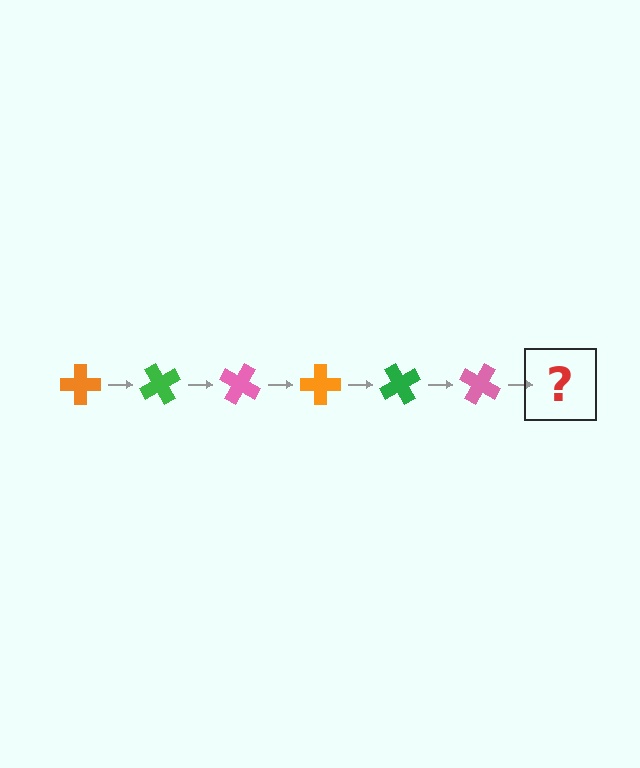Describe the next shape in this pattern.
It should be an orange cross, rotated 360 degrees from the start.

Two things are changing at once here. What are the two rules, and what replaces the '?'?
The two rules are that it rotates 60 degrees each step and the color cycles through orange, green, and pink. The '?' should be an orange cross, rotated 360 degrees from the start.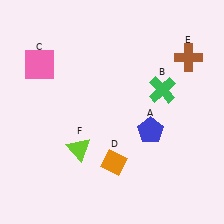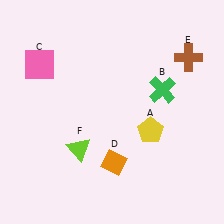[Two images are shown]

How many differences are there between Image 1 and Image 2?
There is 1 difference between the two images.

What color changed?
The pentagon (A) changed from blue in Image 1 to yellow in Image 2.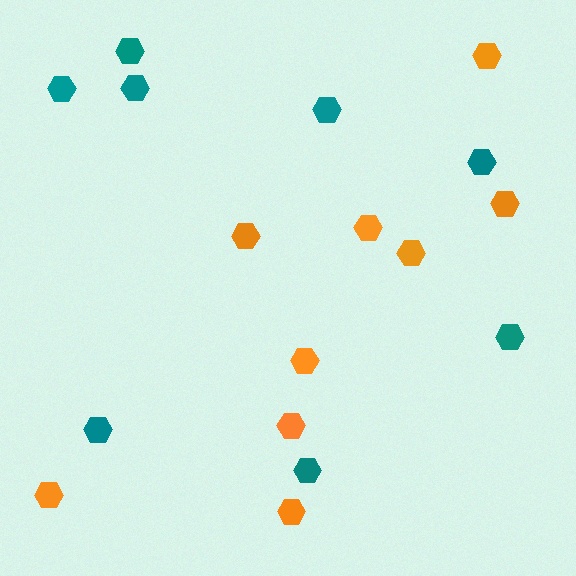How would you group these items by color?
There are 2 groups: one group of orange hexagons (9) and one group of teal hexagons (8).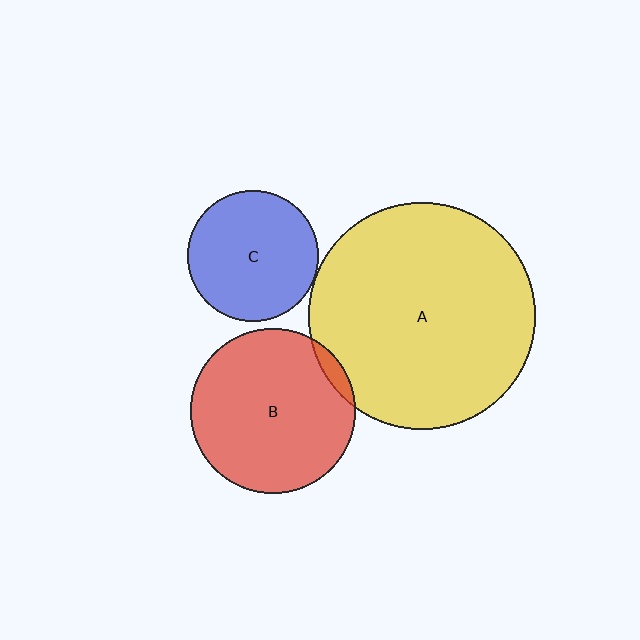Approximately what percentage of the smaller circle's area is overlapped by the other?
Approximately 5%.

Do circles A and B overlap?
Yes.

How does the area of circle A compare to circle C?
Approximately 3.0 times.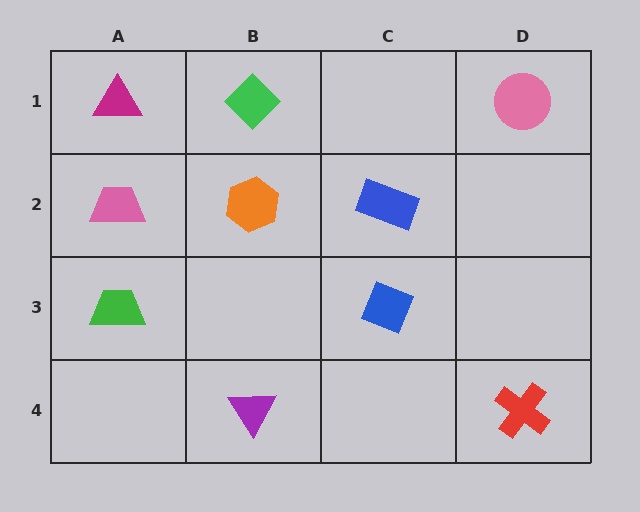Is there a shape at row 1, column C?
No, that cell is empty.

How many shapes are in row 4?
2 shapes.